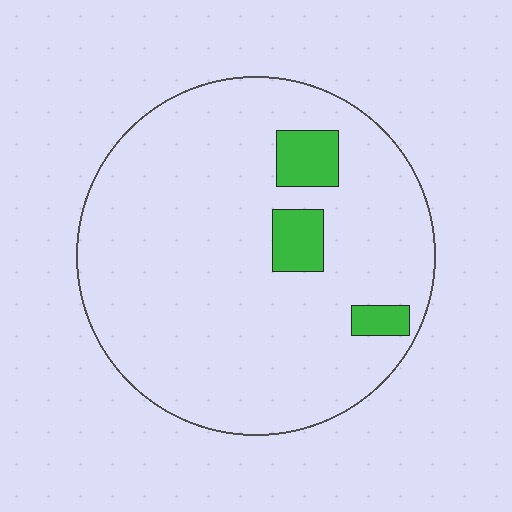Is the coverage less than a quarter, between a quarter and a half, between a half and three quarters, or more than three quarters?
Less than a quarter.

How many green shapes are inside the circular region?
3.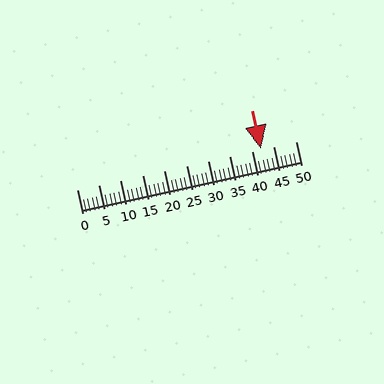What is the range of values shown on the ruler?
The ruler shows values from 0 to 50.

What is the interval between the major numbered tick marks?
The major tick marks are spaced 5 units apart.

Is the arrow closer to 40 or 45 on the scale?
The arrow is closer to 40.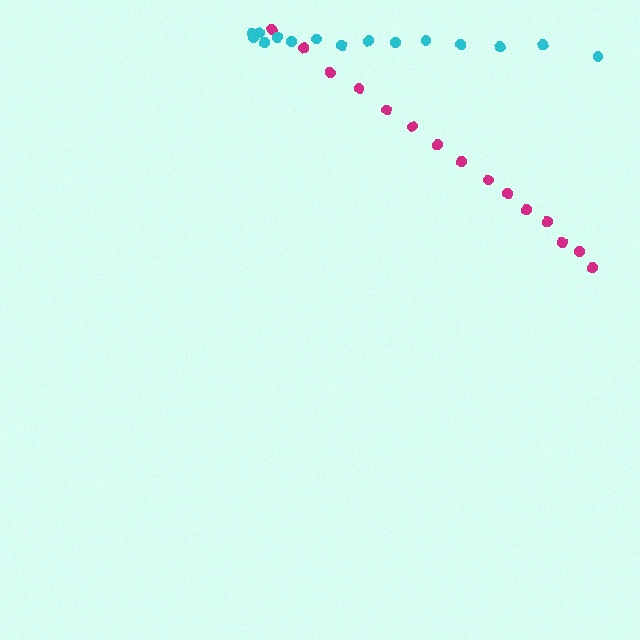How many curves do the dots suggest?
There are 2 distinct paths.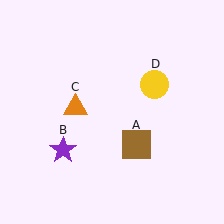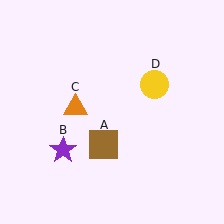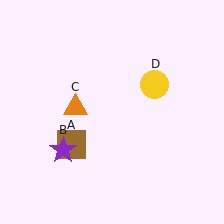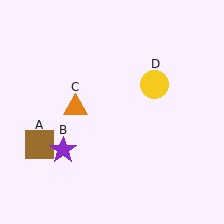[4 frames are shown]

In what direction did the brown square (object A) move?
The brown square (object A) moved left.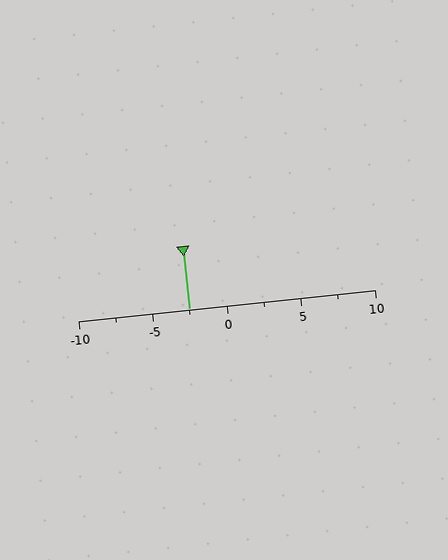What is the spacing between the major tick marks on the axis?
The major ticks are spaced 5 apart.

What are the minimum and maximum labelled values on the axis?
The axis runs from -10 to 10.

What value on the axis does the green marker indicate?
The marker indicates approximately -2.5.